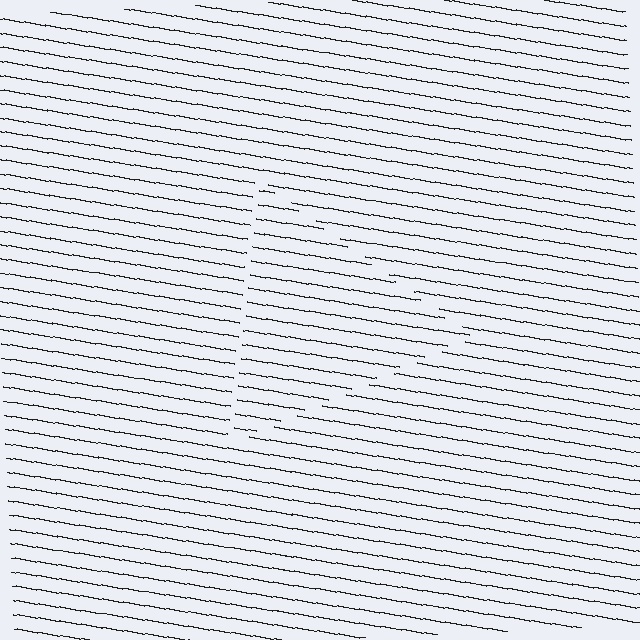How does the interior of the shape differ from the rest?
The interior of the shape contains the same grating, shifted by half a period — the contour is defined by the phase discontinuity where line-ends from the inner and outer gratings abut.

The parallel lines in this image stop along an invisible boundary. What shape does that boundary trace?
An illusory triangle. The interior of the shape contains the same grating, shifted by half a period — the contour is defined by the phase discontinuity where line-ends from the inner and outer gratings abut.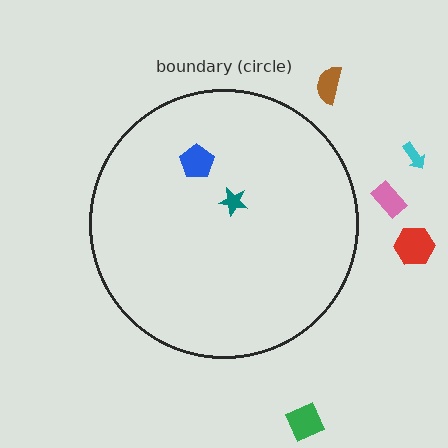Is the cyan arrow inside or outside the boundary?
Outside.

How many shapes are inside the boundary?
2 inside, 5 outside.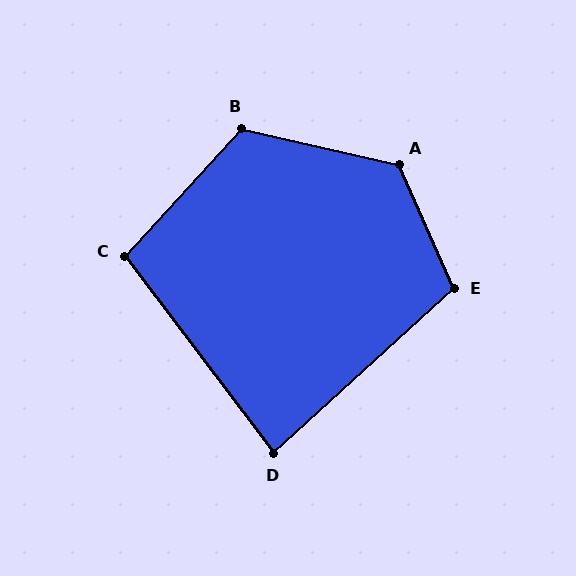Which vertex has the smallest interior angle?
D, at approximately 85 degrees.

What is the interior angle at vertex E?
Approximately 109 degrees (obtuse).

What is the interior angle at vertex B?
Approximately 119 degrees (obtuse).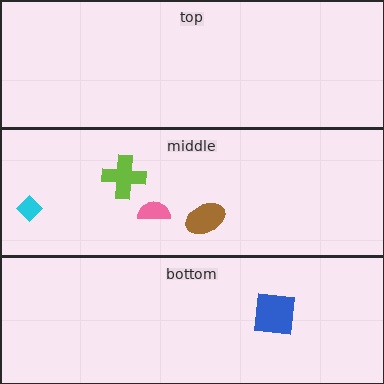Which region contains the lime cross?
The middle region.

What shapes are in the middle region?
The pink semicircle, the brown ellipse, the lime cross, the cyan diamond.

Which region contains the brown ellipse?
The middle region.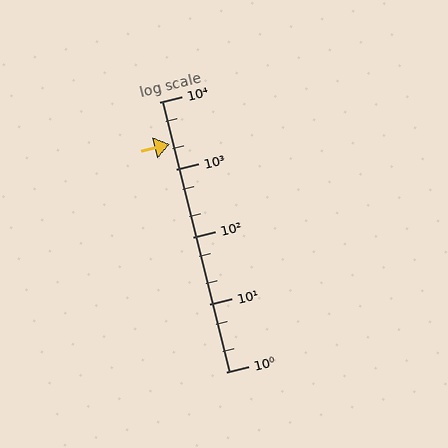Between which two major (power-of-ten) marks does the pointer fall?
The pointer is between 1000 and 10000.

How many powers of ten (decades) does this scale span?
The scale spans 4 decades, from 1 to 10000.